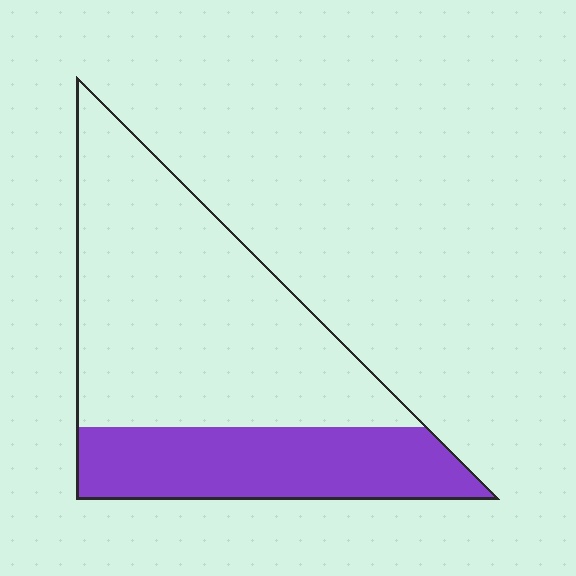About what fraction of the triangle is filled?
About one third (1/3).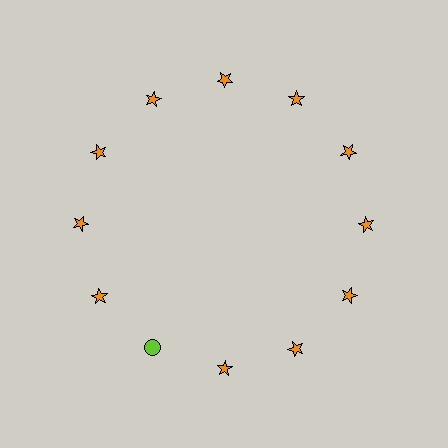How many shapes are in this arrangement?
There are 12 shapes arranged in a ring pattern.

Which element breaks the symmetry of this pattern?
The lime circle at roughly the 7 o'clock position breaks the symmetry. All other shapes are orange stars.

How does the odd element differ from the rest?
It differs in both color (lime instead of orange) and shape (circle instead of star).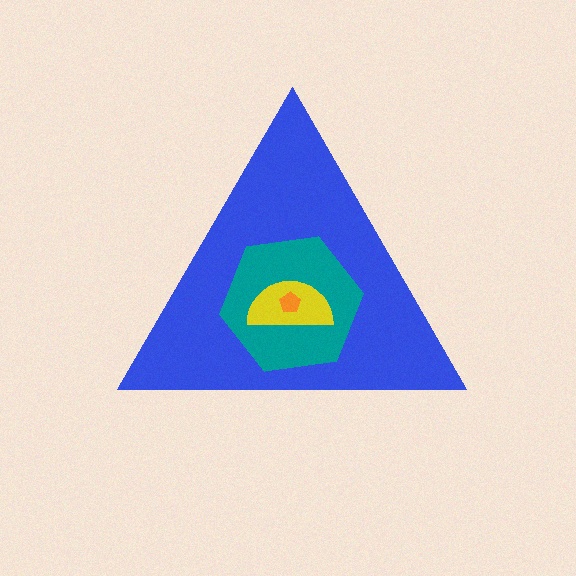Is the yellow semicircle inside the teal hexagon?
Yes.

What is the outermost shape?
The blue triangle.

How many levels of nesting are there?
4.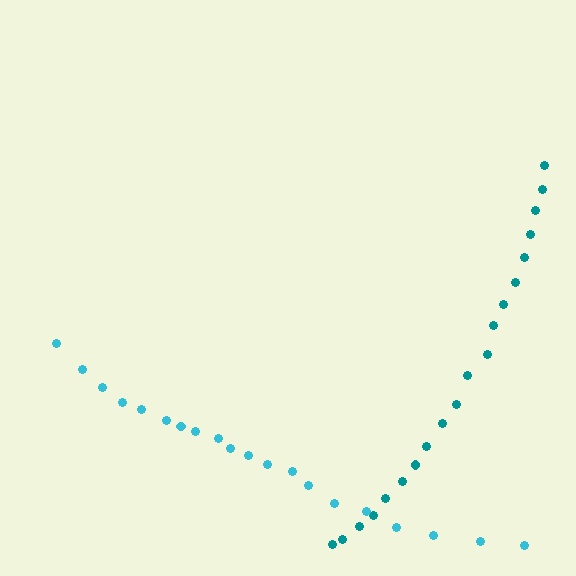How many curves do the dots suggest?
There are 2 distinct paths.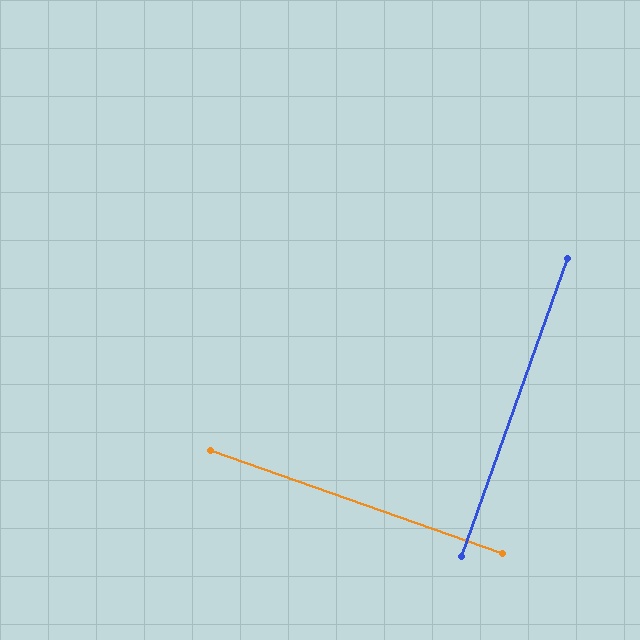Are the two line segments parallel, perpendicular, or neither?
Perpendicular — they meet at approximately 90°.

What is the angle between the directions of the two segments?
Approximately 90 degrees.